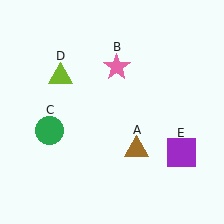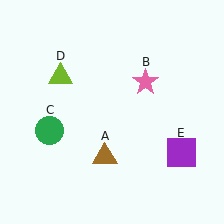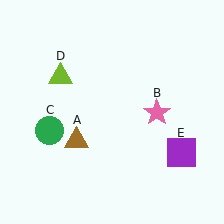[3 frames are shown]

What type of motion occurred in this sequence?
The brown triangle (object A), pink star (object B) rotated clockwise around the center of the scene.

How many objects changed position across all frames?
2 objects changed position: brown triangle (object A), pink star (object B).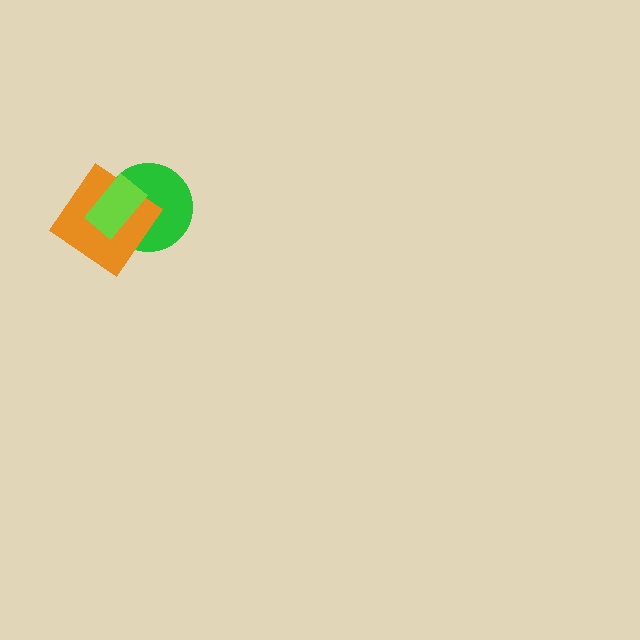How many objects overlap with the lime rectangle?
2 objects overlap with the lime rectangle.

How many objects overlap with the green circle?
2 objects overlap with the green circle.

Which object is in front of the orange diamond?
The lime rectangle is in front of the orange diamond.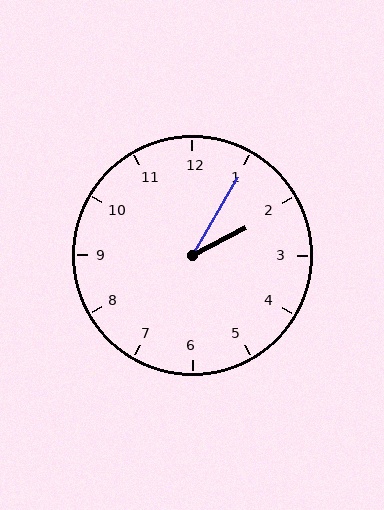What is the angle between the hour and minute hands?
Approximately 32 degrees.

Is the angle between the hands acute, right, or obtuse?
It is acute.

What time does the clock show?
2:05.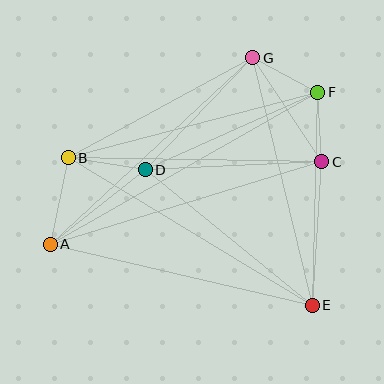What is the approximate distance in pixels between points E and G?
The distance between E and G is approximately 255 pixels.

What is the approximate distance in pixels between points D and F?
The distance between D and F is approximately 189 pixels.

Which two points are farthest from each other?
Points A and F are farthest from each other.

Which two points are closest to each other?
Points C and F are closest to each other.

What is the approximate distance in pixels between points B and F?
The distance between B and F is approximately 258 pixels.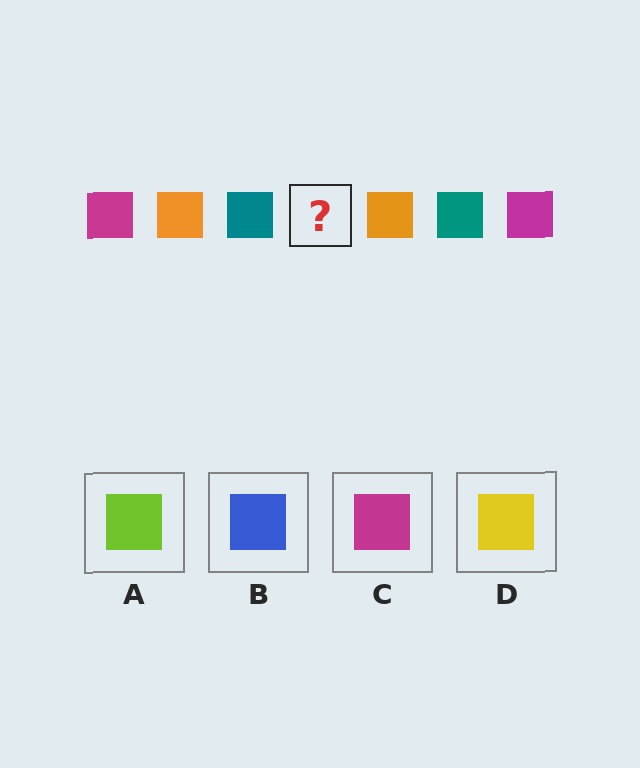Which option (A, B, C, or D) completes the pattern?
C.